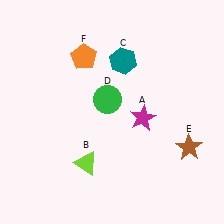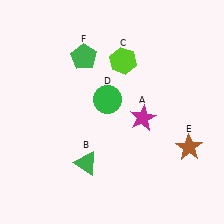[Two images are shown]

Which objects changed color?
B changed from lime to green. C changed from teal to lime. F changed from orange to green.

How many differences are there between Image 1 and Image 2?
There are 3 differences between the two images.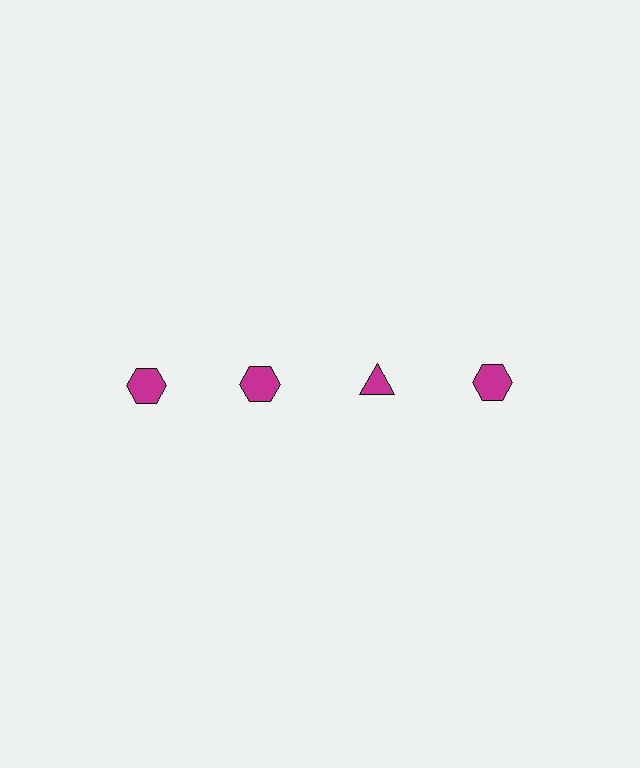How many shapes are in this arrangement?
There are 4 shapes arranged in a grid pattern.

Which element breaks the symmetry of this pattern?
The magenta triangle in the top row, center column breaks the symmetry. All other shapes are magenta hexagons.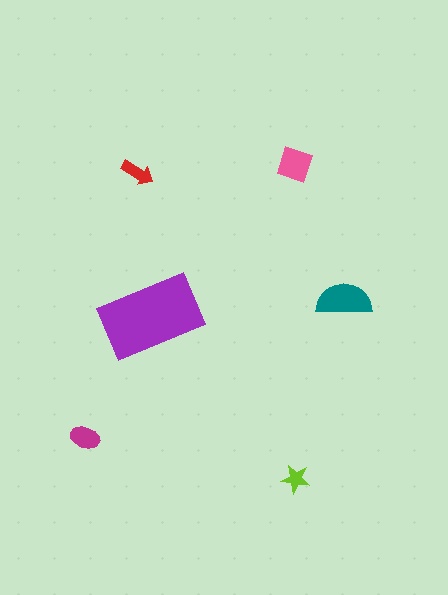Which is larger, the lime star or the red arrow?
The red arrow.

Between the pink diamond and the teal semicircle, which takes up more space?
The teal semicircle.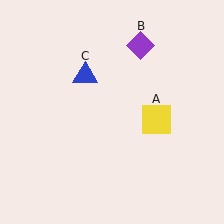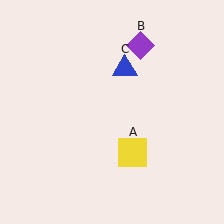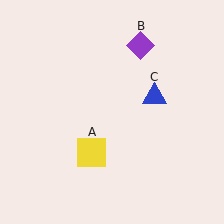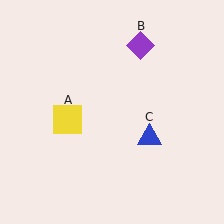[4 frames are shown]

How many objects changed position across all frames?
2 objects changed position: yellow square (object A), blue triangle (object C).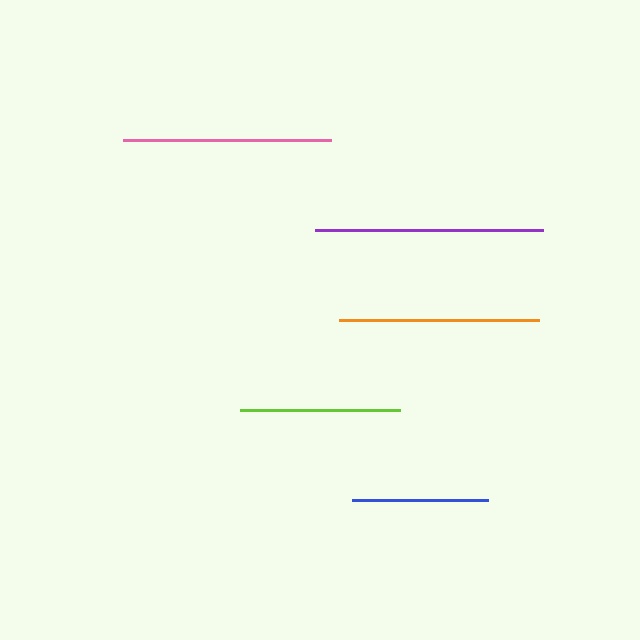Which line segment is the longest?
The purple line is the longest at approximately 229 pixels.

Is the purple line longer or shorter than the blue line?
The purple line is longer than the blue line.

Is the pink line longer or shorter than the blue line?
The pink line is longer than the blue line.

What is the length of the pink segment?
The pink segment is approximately 207 pixels long.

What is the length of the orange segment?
The orange segment is approximately 200 pixels long.